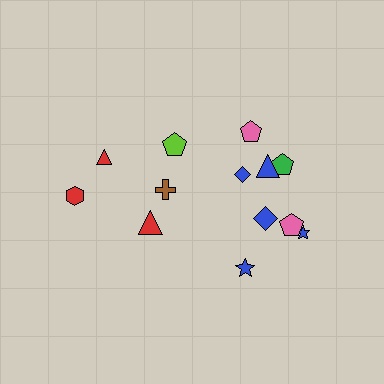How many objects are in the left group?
There are 5 objects.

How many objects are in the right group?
There are 8 objects.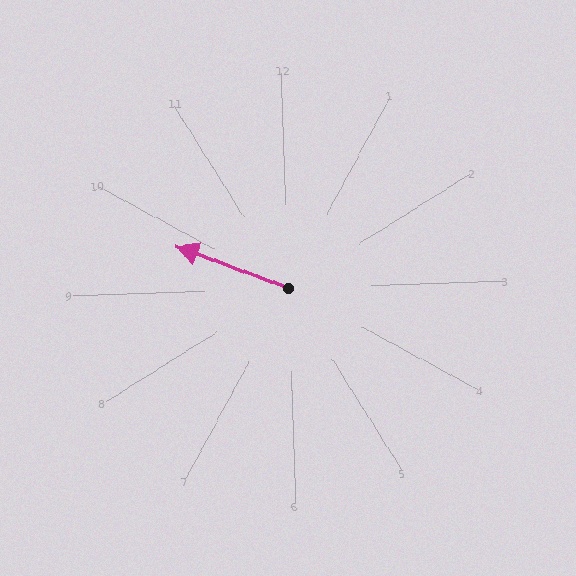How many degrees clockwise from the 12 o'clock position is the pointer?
Approximately 292 degrees.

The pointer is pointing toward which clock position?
Roughly 10 o'clock.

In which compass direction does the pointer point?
West.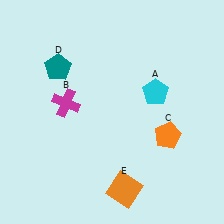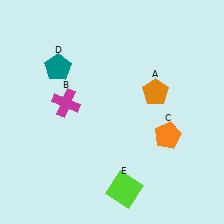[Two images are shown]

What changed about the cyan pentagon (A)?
In Image 1, A is cyan. In Image 2, it changed to orange.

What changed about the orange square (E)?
In Image 1, E is orange. In Image 2, it changed to lime.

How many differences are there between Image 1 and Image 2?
There are 2 differences between the two images.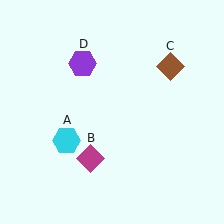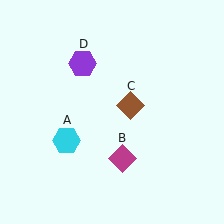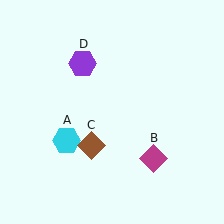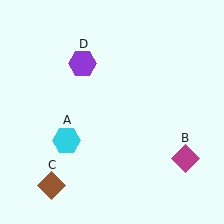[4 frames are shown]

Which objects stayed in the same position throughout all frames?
Cyan hexagon (object A) and purple hexagon (object D) remained stationary.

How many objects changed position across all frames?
2 objects changed position: magenta diamond (object B), brown diamond (object C).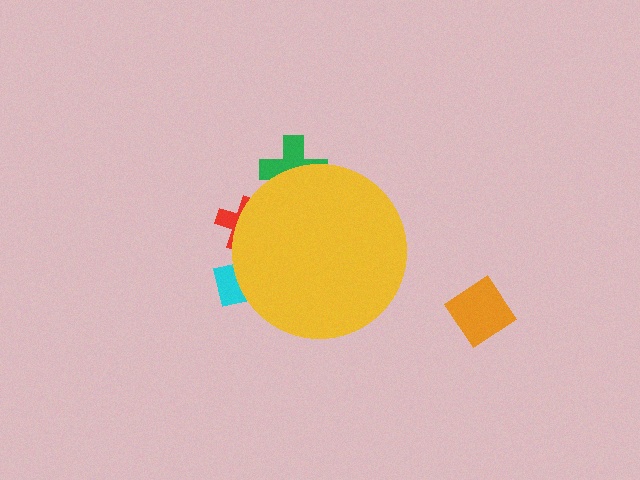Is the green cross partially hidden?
Yes, the green cross is partially hidden behind the yellow circle.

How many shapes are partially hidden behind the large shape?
3 shapes are partially hidden.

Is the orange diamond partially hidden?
No, the orange diamond is fully visible.